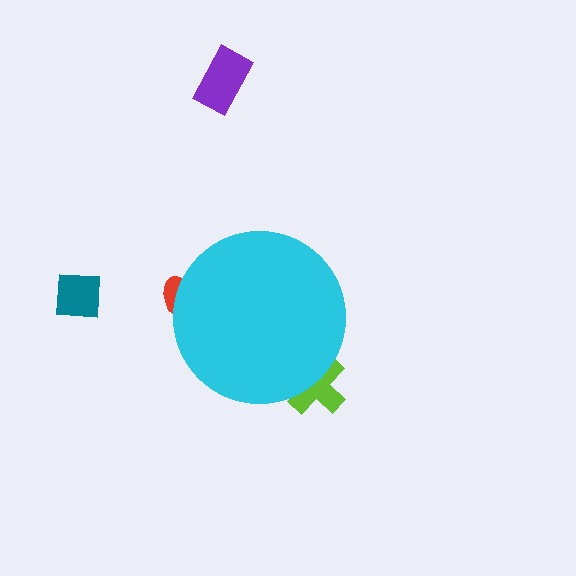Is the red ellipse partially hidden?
Yes, the red ellipse is partially hidden behind the cyan circle.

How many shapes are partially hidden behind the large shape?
2 shapes are partially hidden.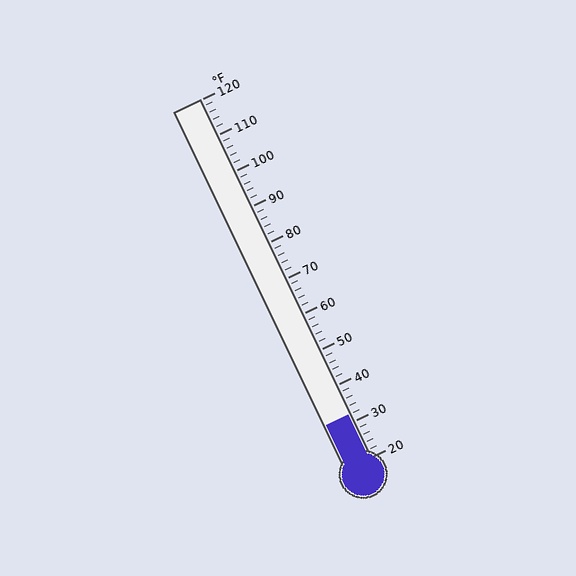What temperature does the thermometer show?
The thermometer shows approximately 32°F.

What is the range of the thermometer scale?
The thermometer scale ranges from 20°F to 120°F.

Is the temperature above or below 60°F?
The temperature is below 60°F.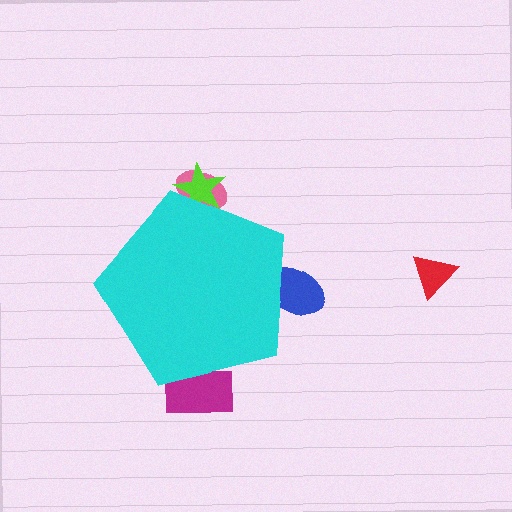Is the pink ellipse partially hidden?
Yes, the pink ellipse is partially hidden behind the cyan pentagon.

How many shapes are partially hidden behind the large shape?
4 shapes are partially hidden.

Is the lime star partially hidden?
Yes, the lime star is partially hidden behind the cyan pentagon.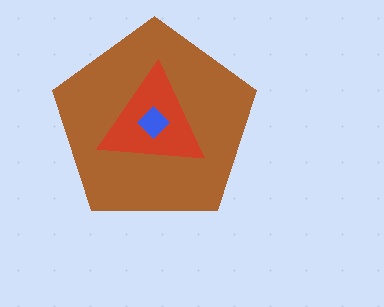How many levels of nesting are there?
3.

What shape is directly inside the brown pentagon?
The red triangle.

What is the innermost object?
The blue diamond.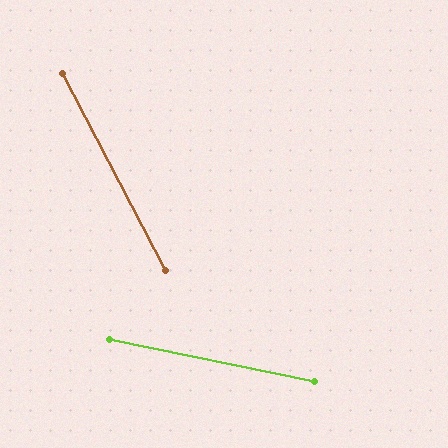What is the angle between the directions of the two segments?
Approximately 51 degrees.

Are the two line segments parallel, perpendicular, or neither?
Neither parallel nor perpendicular — they differ by about 51°.